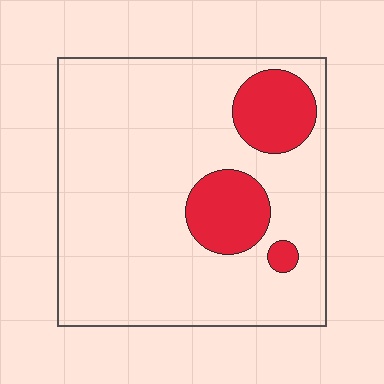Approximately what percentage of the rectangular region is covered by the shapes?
Approximately 15%.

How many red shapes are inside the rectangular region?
3.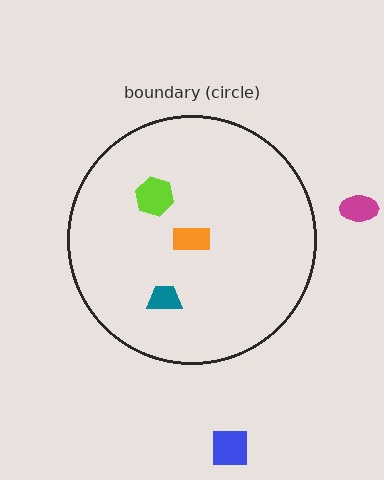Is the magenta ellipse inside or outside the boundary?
Outside.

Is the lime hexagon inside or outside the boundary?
Inside.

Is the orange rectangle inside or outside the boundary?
Inside.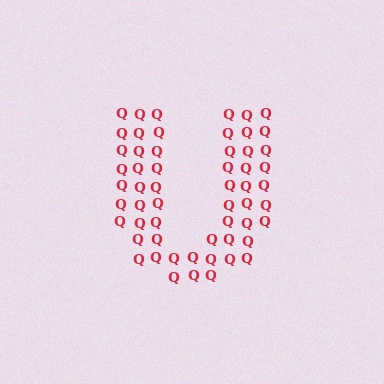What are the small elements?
The small elements are letter Q's.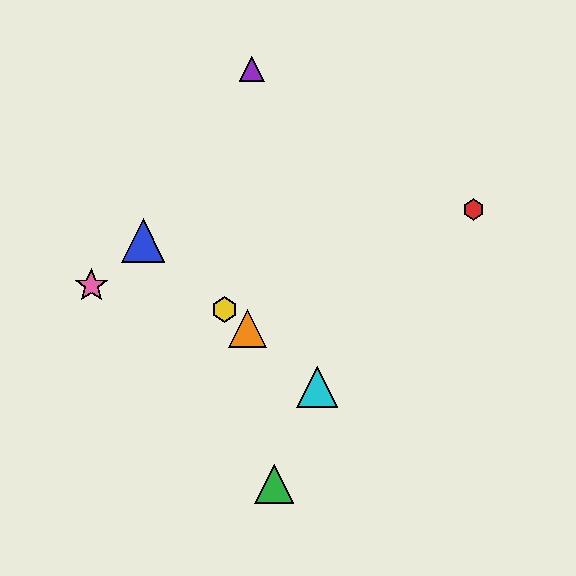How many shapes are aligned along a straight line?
4 shapes (the blue triangle, the yellow hexagon, the orange triangle, the cyan triangle) are aligned along a straight line.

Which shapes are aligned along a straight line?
The blue triangle, the yellow hexagon, the orange triangle, the cyan triangle are aligned along a straight line.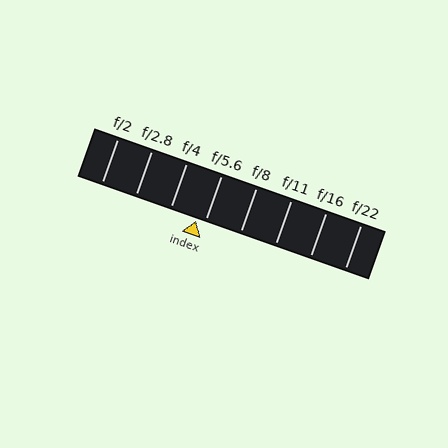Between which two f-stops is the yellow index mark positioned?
The index mark is between f/4 and f/5.6.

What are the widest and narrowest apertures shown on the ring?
The widest aperture shown is f/2 and the narrowest is f/22.